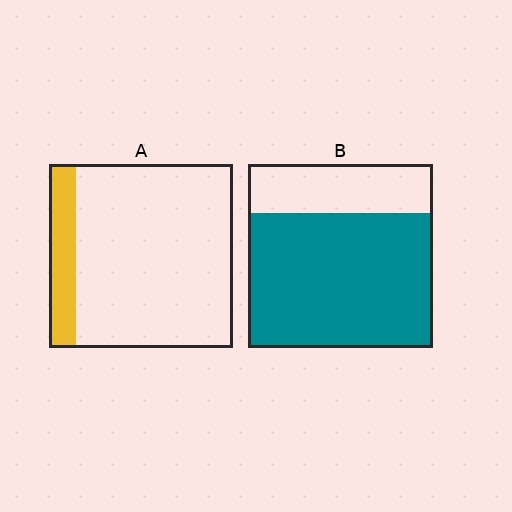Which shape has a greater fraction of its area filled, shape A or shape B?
Shape B.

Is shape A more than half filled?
No.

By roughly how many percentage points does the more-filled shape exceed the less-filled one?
By roughly 60 percentage points (B over A).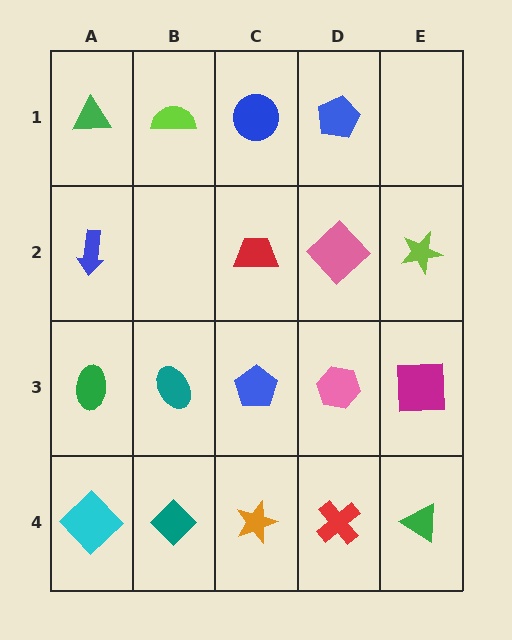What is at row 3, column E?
A magenta square.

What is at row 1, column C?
A blue circle.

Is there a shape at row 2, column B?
No, that cell is empty.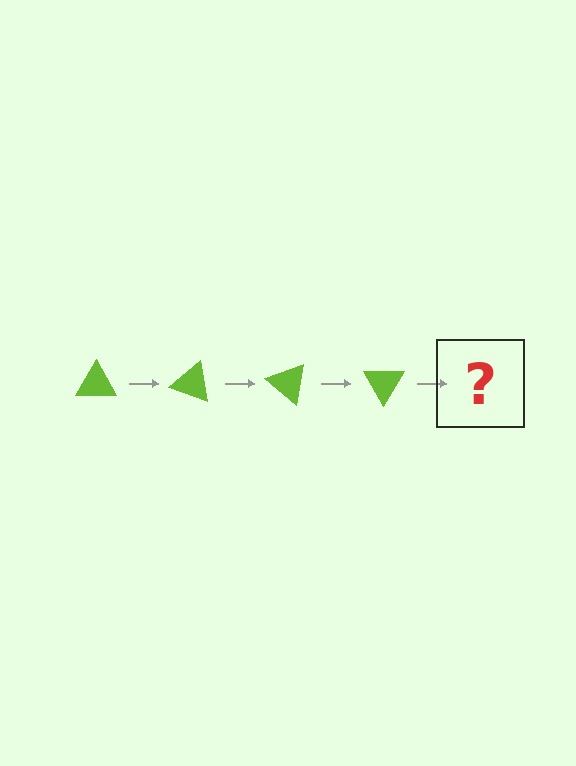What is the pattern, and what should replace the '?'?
The pattern is that the triangle rotates 20 degrees each step. The '?' should be a lime triangle rotated 80 degrees.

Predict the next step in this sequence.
The next step is a lime triangle rotated 80 degrees.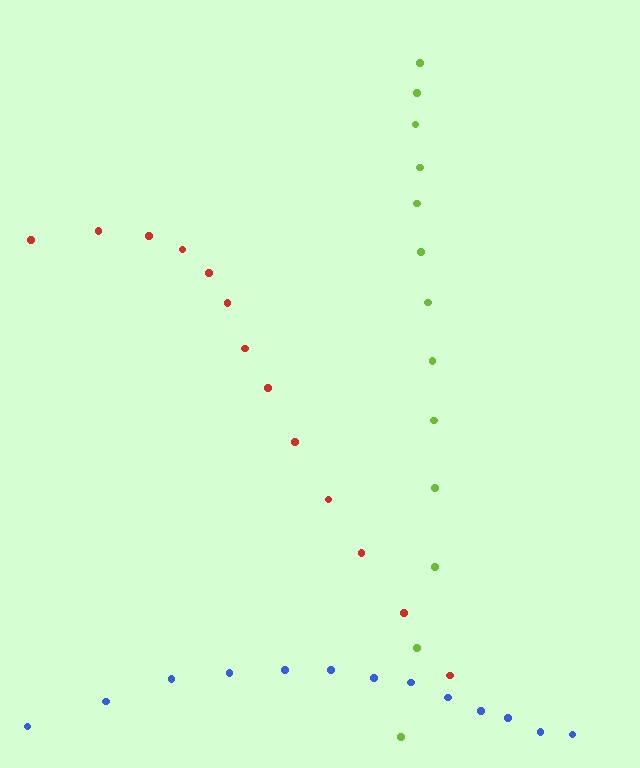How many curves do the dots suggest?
There are 3 distinct paths.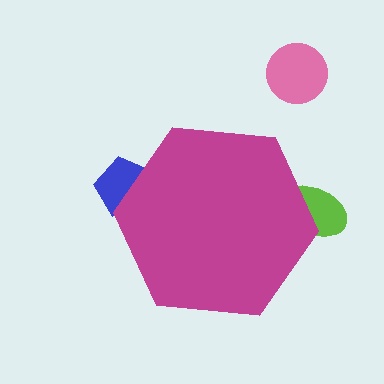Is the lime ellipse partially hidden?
Yes, the lime ellipse is partially hidden behind the magenta hexagon.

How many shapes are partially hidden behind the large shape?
2 shapes are partially hidden.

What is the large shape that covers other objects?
A magenta hexagon.